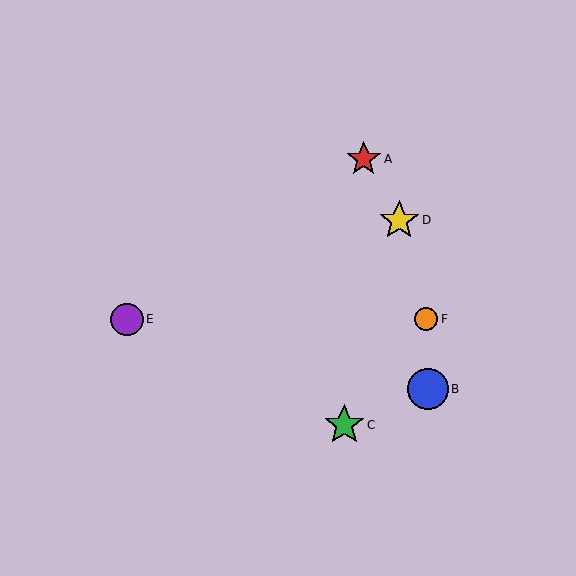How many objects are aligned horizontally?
2 objects (E, F) are aligned horizontally.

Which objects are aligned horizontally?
Objects E, F are aligned horizontally.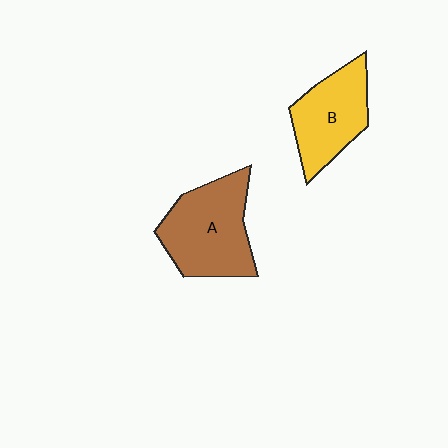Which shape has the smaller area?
Shape B (yellow).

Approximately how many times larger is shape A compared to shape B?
Approximately 1.3 times.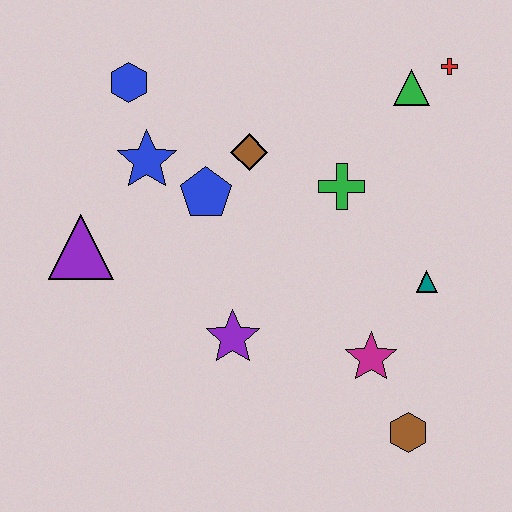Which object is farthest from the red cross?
The purple triangle is farthest from the red cross.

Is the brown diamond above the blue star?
Yes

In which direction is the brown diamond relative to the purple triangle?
The brown diamond is to the right of the purple triangle.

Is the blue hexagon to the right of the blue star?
No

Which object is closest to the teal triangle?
The magenta star is closest to the teal triangle.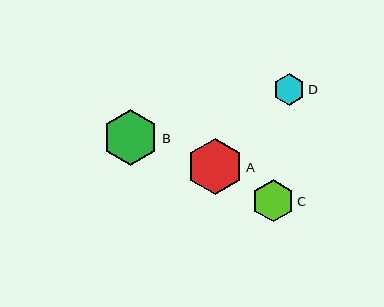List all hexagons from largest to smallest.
From largest to smallest: A, B, C, D.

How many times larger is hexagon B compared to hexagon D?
Hexagon B is approximately 1.7 times the size of hexagon D.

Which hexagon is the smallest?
Hexagon D is the smallest with a size of approximately 32 pixels.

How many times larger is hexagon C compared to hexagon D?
Hexagon C is approximately 1.3 times the size of hexagon D.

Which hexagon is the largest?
Hexagon A is the largest with a size of approximately 57 pixels.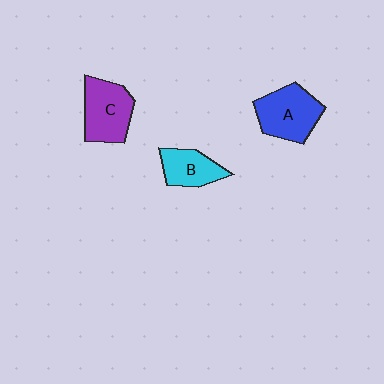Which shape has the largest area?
Shape A (blue).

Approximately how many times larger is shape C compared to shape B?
Approximately 1.4 times.